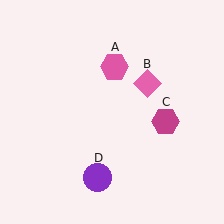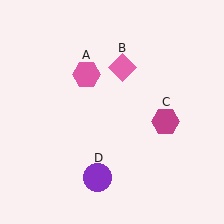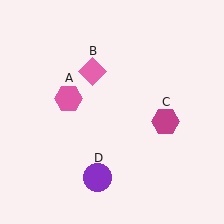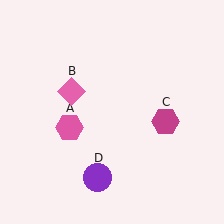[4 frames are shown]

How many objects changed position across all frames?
2 objects changed position: pink hexagon (object A), pink diamond (object B).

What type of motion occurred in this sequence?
The pink hexagon (object A), pink diamond (object B) rotated counterclockwise around the center of the scene.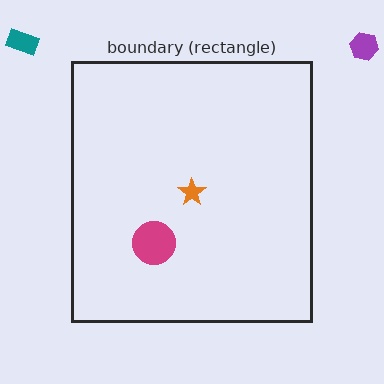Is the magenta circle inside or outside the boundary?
Inside.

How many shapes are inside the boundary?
2 inside, 2 outside.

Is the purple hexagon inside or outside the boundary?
Outside.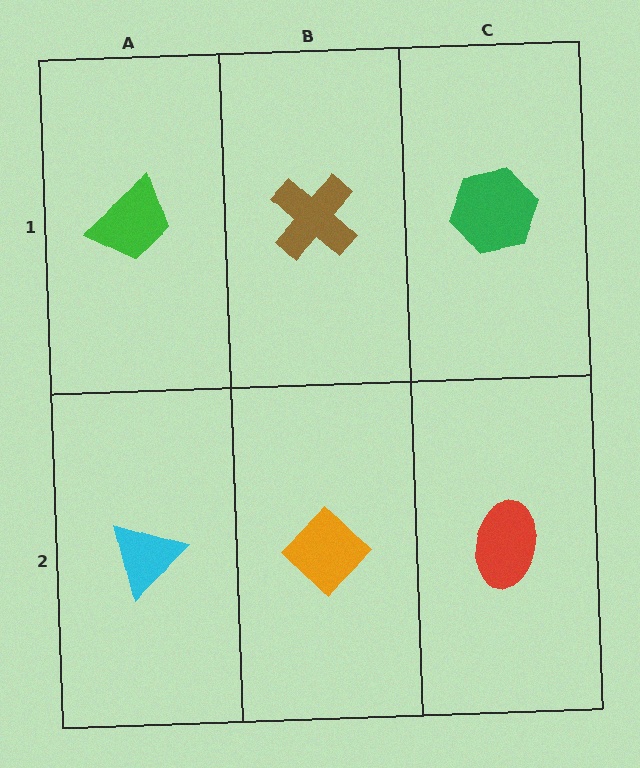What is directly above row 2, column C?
A green hexagon.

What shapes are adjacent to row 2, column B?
A brown cross (row 1, column B), a cyan triangle (row 2, column A), a red ellipse (row 2, column C).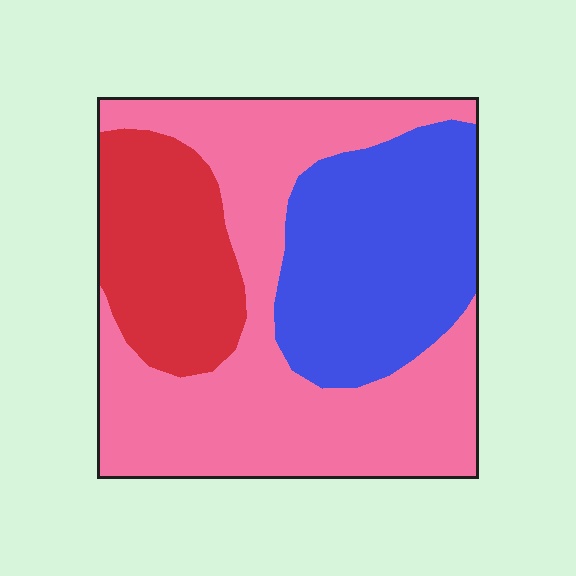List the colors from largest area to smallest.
From largest to smallest: pink, blue, red.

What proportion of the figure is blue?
Blue covers roughly 30% of the figure.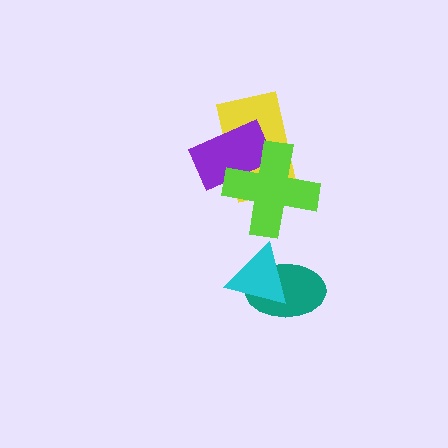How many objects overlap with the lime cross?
2 objects overlap with the lime cross.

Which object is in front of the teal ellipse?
The cyan triangle is in front of the teal ellipse.